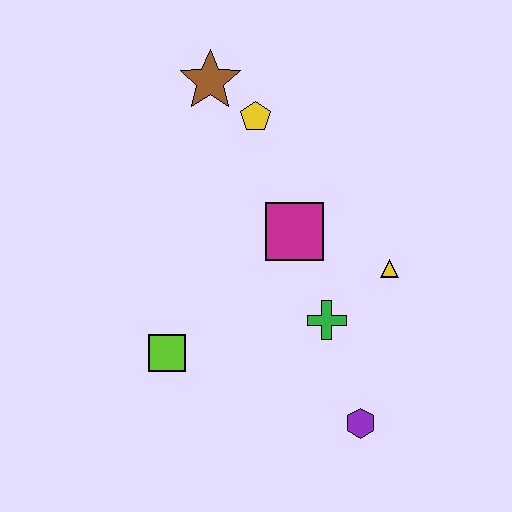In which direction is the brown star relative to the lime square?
The brown star is above the lime square.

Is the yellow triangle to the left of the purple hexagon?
No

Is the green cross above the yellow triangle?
No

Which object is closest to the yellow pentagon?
The brown star is closest to the yellow pentagon.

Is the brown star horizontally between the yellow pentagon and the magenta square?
No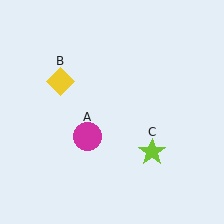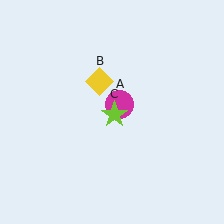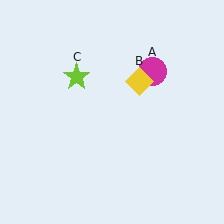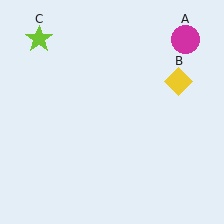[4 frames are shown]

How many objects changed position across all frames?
3 objects changed position: magenta circle (object A), yellow diamond (object B), lime star (object C).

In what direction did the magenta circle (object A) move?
The magenta circle (object A) moved up and to the right.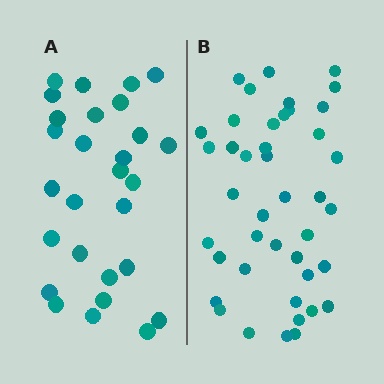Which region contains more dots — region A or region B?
Region B (the right region) has more dots.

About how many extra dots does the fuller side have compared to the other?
Region B has approximately 15 more dots than region A.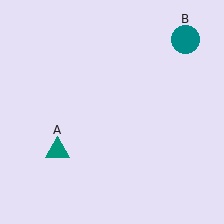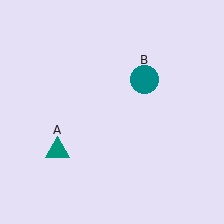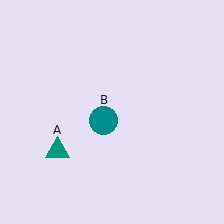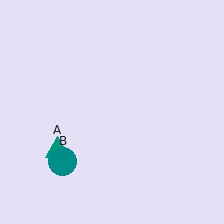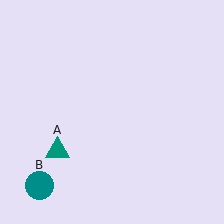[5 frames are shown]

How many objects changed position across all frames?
1 object changed position: teal circle (object B).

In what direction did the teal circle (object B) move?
The teal circle (object B) moved down and to the left.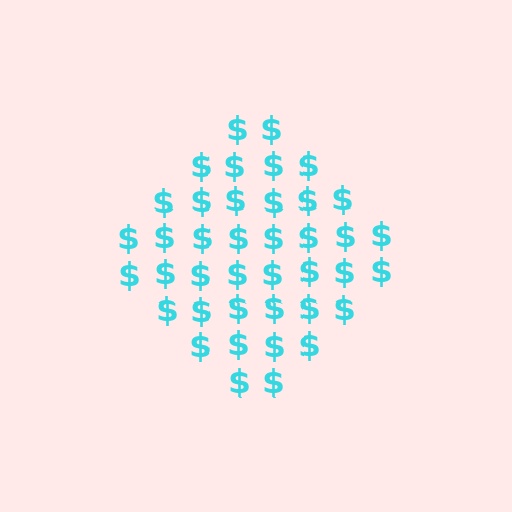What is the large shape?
The large shape is a diamond.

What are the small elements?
The small elements are dollar signs.